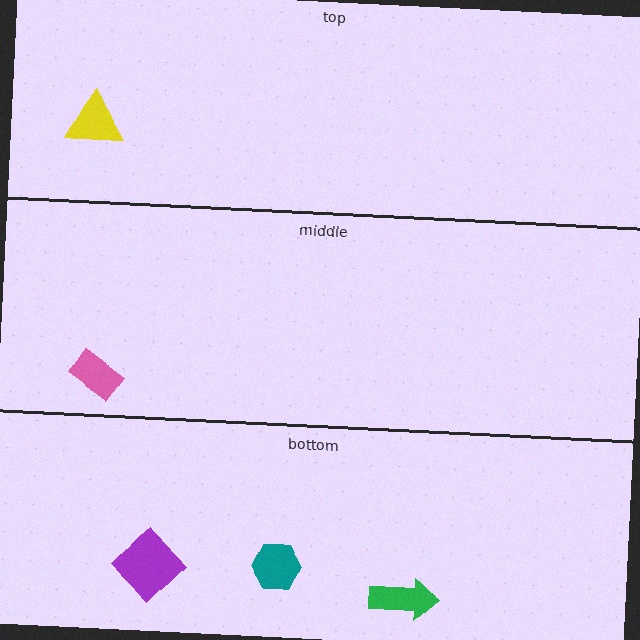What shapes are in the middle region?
The pink rectangle.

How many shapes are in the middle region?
1.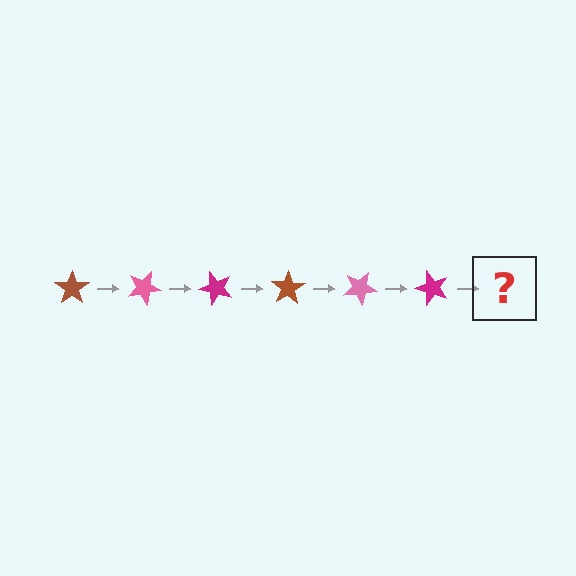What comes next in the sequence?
The next element should be a brown star, rotated 150 degrees from the start.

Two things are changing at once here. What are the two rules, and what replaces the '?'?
The two rules are that it rotates 25 degrees each step and the color cycles through brown, pink, and magenta. The '?' should be a brown star, rotated 150 degrees from the start.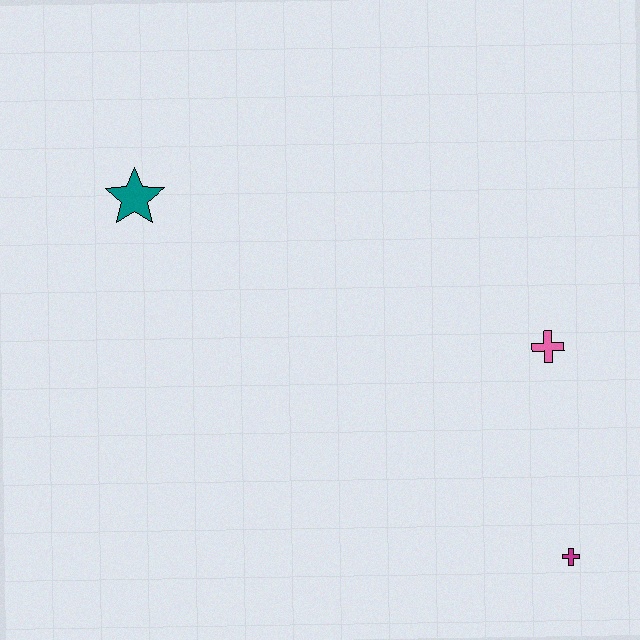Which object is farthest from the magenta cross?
The teal star is farthest from the magenta cross.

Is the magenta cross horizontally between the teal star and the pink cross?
No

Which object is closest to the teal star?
The pink cross is closest to the teal star.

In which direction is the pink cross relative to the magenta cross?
The pink cross is above the magenta cross.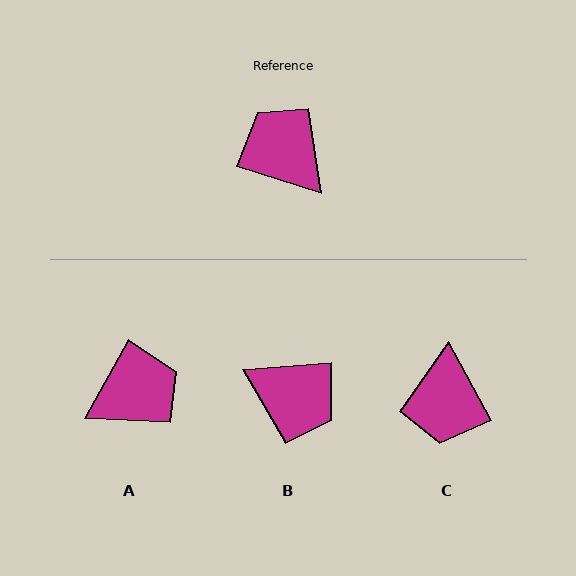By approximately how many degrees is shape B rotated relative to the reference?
Approximately 158 degrees clockwise.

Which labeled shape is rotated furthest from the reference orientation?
B, about 158 degrees away.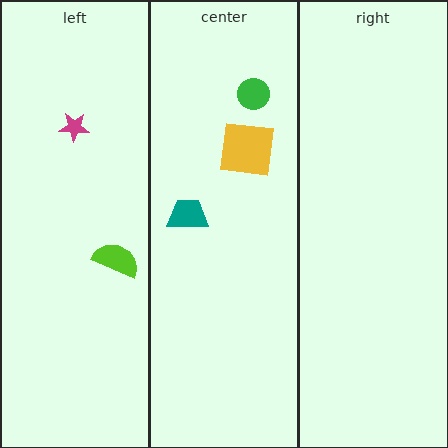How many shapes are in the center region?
3.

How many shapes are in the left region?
2.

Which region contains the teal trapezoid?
The center region.